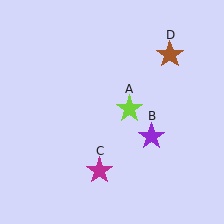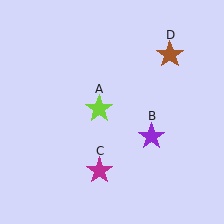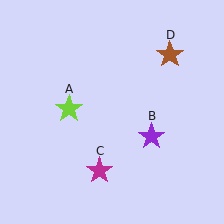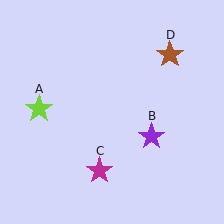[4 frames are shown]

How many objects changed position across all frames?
1 object changed position: lime star (object A).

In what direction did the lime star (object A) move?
The lime star (object A) moved left.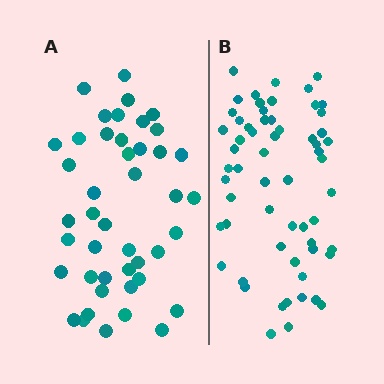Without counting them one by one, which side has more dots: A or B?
Region B (the right region) has more dots.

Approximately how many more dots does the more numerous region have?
Region B has approximately 15 more dots than region A.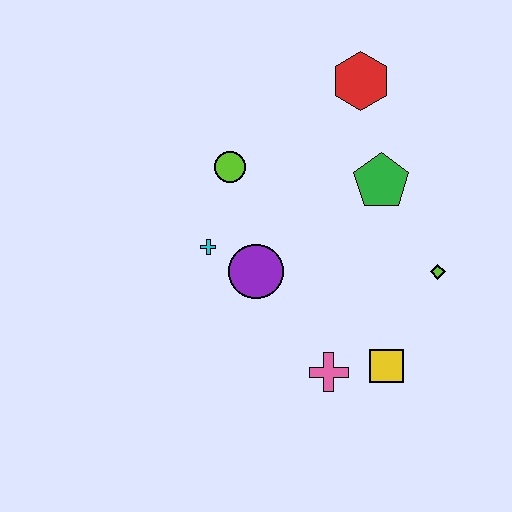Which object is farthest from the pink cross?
The red hexagon is farthest from the pink cross.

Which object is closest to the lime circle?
The cyan cross is closest to the lime circle.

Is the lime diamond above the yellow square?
Yes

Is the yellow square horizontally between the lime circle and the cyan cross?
No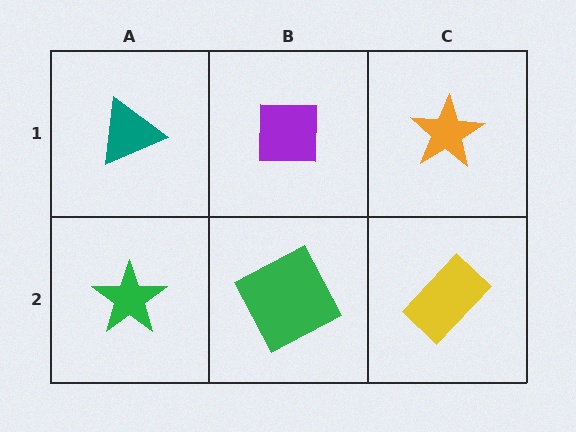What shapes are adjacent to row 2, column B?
A purple square (row 1, column B), a green star (row 2, column A), a yellow rectangle (row 2, column C).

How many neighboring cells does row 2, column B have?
3.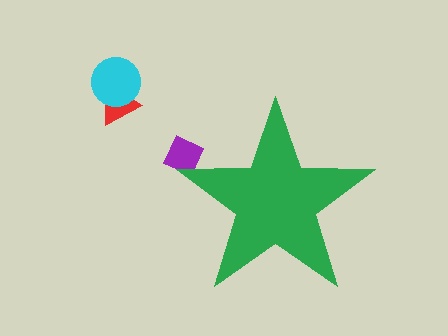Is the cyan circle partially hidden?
No, the cyan circle is fully visible.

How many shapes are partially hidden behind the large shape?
1 shape is partially hidden.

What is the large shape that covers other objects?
A green star.